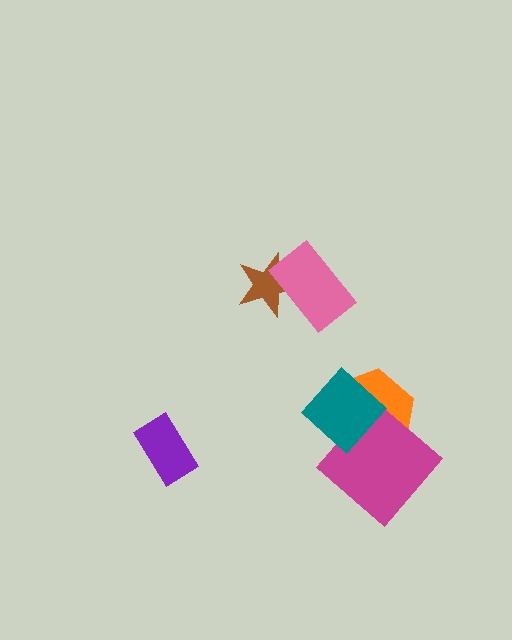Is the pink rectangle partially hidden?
No, no other shape covers it.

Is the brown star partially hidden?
Yes, it is partially covered by another shape.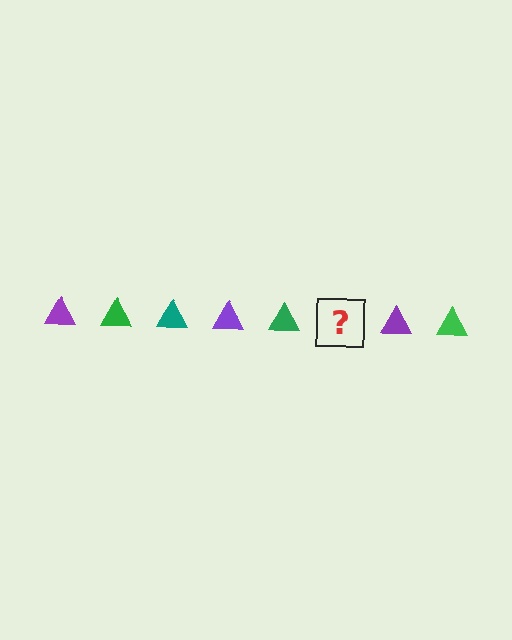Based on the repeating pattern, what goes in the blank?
The blank should be a teal triangle.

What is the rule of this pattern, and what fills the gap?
The rule is that the pattern cycles through purple, green, teal triangles. The gap should be filled with a teal triangle.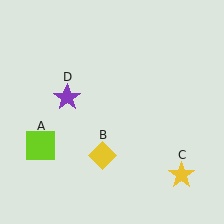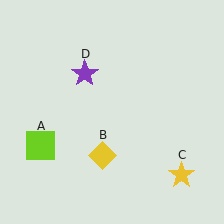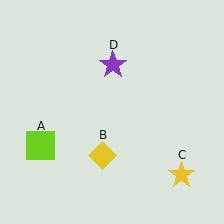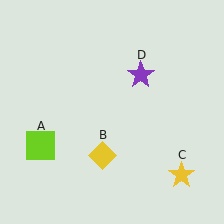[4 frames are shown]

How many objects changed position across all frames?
1 object changed position: purple star (object D).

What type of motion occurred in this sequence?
The purple star (object D) rotated clockwise around the center of the scene.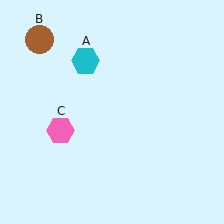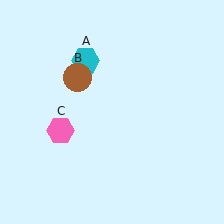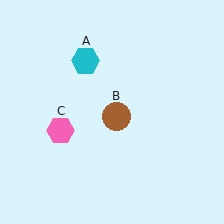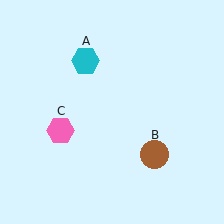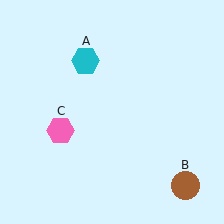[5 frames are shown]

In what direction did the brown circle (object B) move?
The brown circle (object B) moved down and to the right.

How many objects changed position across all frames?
1 object changed position: brown circle (object B).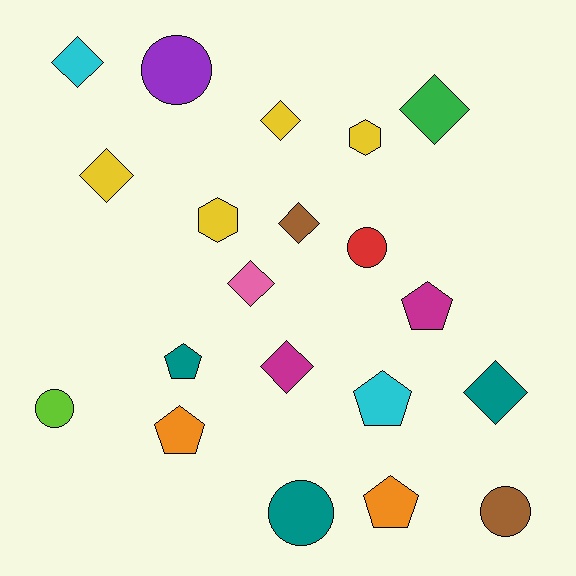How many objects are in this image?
There are 20 objects.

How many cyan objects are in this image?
There are 2 cyan objects.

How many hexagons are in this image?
There are 2 hexagons.